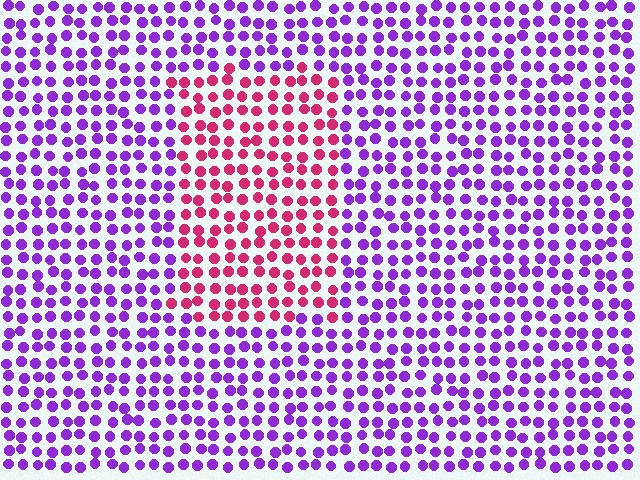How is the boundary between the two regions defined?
The boundary is defined purely by a slight shift in hue (about 59 degrees). Spacing, size, and orientation are identical on both sides.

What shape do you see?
I see a rectangle.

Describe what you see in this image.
The image is filled with small purple elements in a uniform arrangement. A rectangle-shaped region is visible where the elements are tinted to a slightly different hue, forming a subtle color boundary.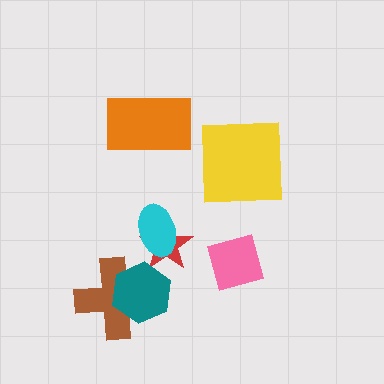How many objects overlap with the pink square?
0 objects overlap with the pink square.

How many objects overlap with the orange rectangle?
0 objects overlap with the orange rectangle.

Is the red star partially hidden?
Yes, it is partially covered by another shape.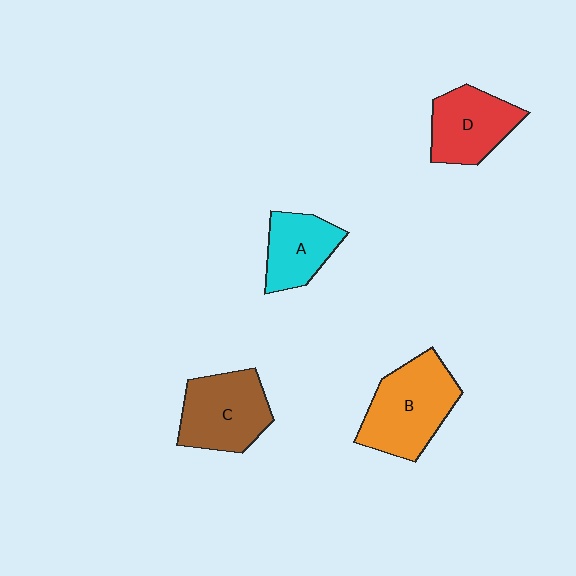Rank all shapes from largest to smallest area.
From largest to smallest: B (orange), C (brown), D (red), A (cyan).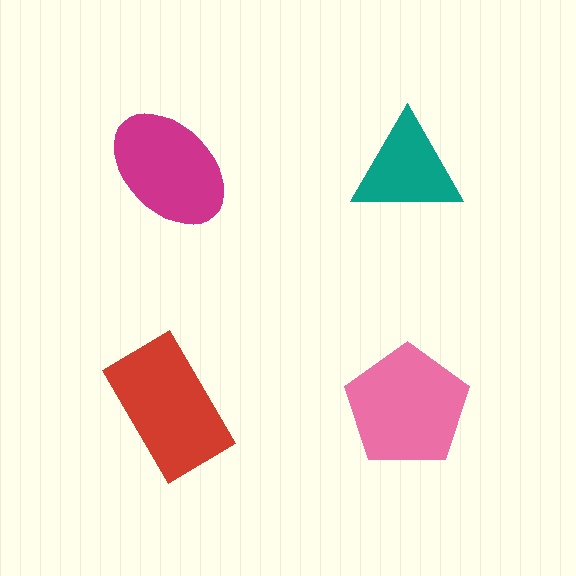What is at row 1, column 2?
A teal triangle.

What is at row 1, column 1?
A magenta ellipse.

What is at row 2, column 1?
A red rectangle.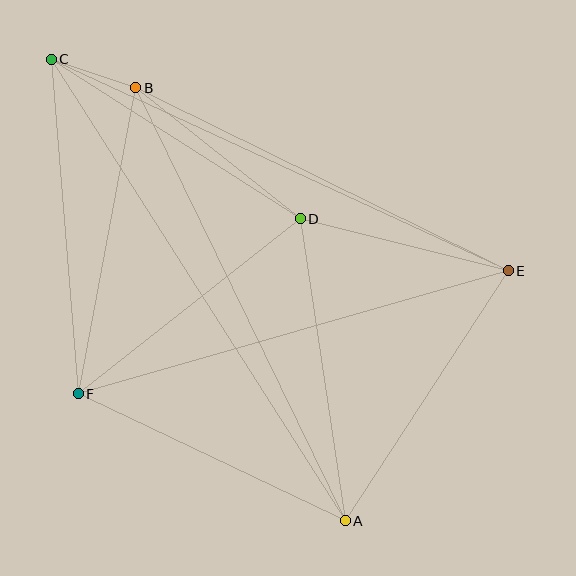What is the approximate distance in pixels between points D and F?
The distance between D and F is approximately 283 pixels.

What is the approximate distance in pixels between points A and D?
The distance between A and D is approximately 305 pixels.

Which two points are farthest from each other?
Points A and C are farthest from each other.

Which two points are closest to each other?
Points B and C are closest to each other.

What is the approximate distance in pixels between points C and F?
The distance between C and F is approximately 336 pixels.